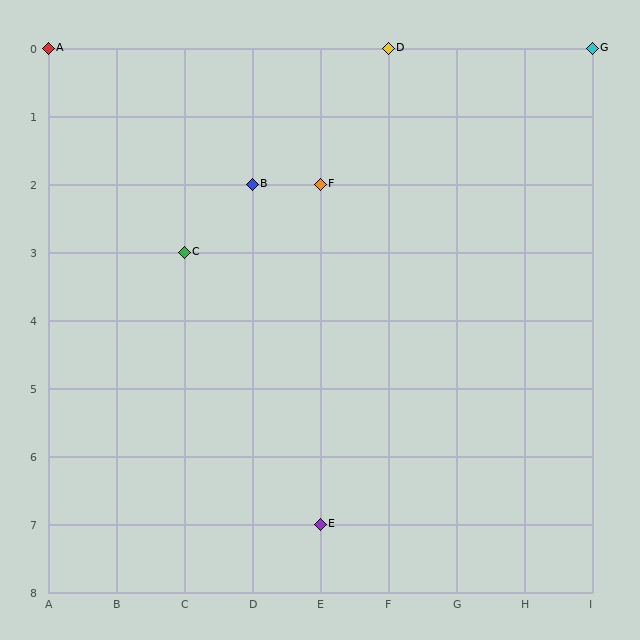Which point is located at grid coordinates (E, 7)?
Point E is at (E, 7).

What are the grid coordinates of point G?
Point G is at grid coordinates (I, 0).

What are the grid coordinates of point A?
Point A is at grid coordinates (A, 0).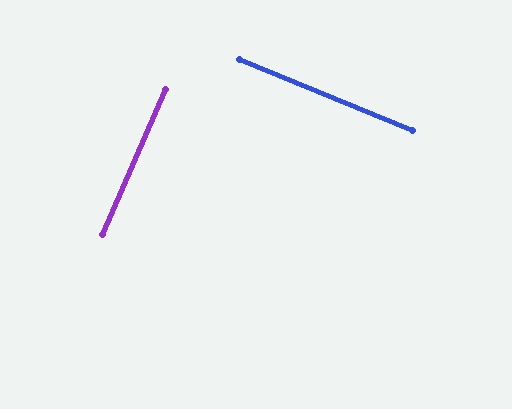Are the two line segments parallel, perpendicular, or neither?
Perpendicular — they meet at approximately 89°.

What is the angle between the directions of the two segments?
Approximately 89 degrees.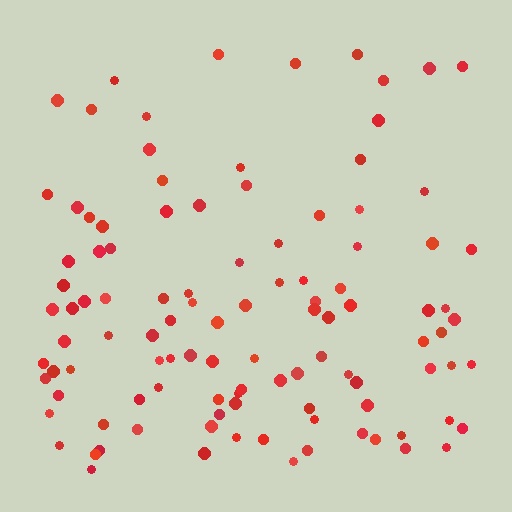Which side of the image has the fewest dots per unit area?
The top.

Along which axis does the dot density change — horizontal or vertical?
Vertical.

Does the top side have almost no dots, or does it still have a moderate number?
Still a moderate number, just noticeably fewer than the bottom.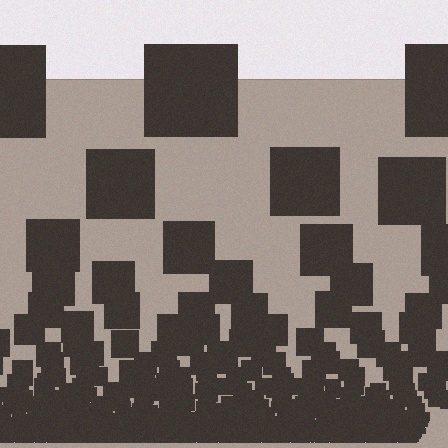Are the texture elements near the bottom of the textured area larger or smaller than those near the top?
Smaller. The gradient is inverted — elements near the bottom are smaller and denser.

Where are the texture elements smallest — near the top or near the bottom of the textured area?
Near the bottom.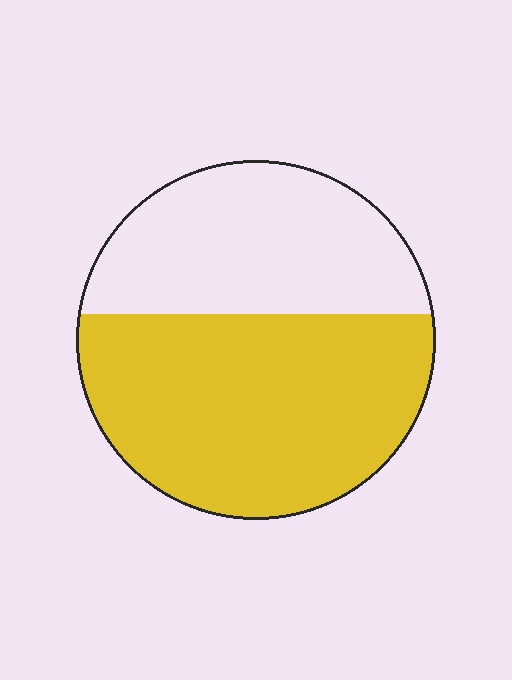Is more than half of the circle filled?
Yes.